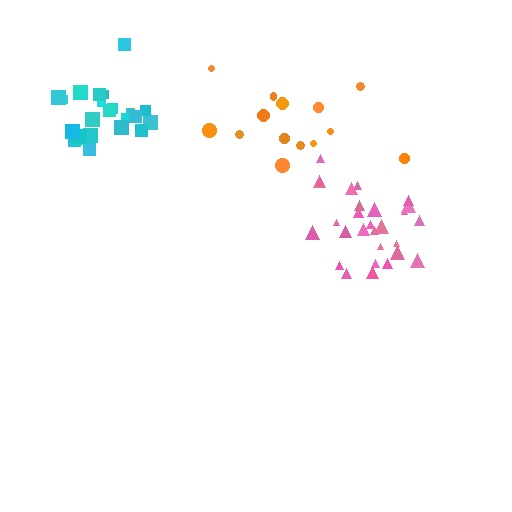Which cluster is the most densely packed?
Cyan.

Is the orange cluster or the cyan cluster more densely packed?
Cyan.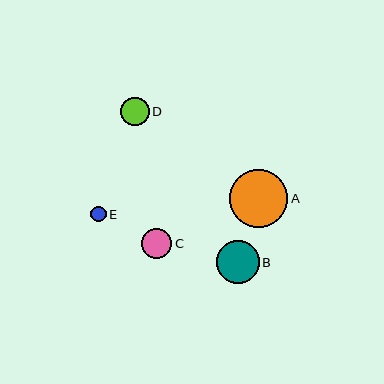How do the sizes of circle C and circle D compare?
Circle C and circle D are approximately the same size.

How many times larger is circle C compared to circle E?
Circle C is approximately 2.0 times the size of circle E.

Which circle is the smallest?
Circle E is the smallest with a size of approximately 15 pixels.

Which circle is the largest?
Circle A is the largest with a size of approximately 58 pixels.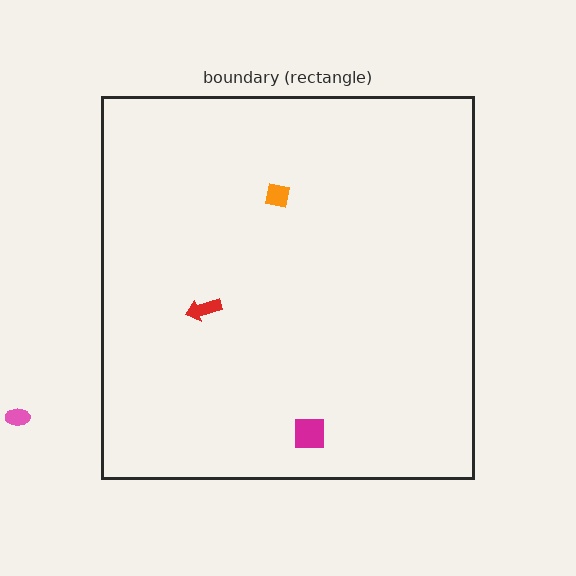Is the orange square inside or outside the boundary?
Inside.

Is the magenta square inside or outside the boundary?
Inside.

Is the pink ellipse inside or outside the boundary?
Outside.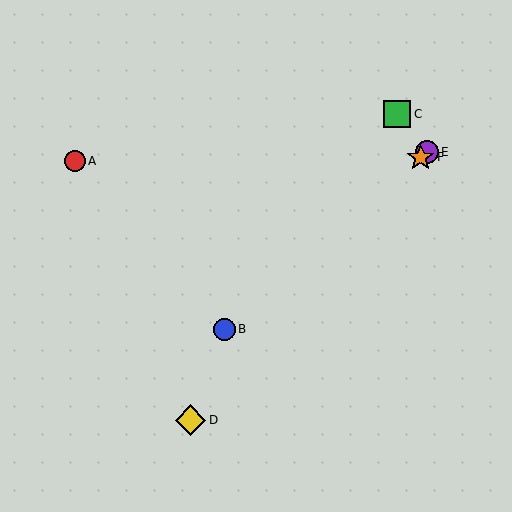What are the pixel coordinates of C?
Object C is at (397, 114).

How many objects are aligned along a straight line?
3 objects (B, E, F) are aligned along a straight line.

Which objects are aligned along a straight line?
Objects B, E, F are aligned along a straight line.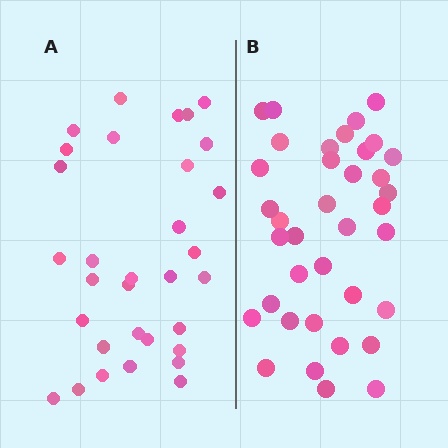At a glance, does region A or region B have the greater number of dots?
Region B (the right region) has more dots.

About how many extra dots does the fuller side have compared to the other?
Region B has about 5 more dots than region A.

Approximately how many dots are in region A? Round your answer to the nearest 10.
About 30 dots. (The exact count is 32, which rounds to 30.)